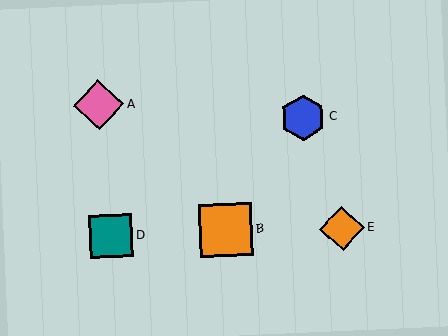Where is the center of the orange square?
The center of the orange square is at (226, 230).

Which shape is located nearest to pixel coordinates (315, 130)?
The blue hexagon (labeled C) at (303, 118) is nearest to that location.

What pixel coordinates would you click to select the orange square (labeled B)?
Click at (226, 230) to select the orange square B.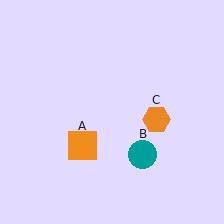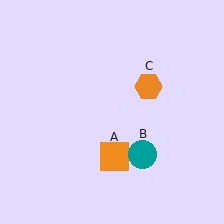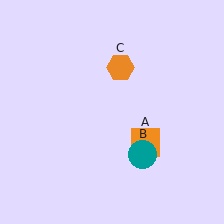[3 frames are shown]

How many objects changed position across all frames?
2 objects changed position: orange square (object A), orange hexagon (object C).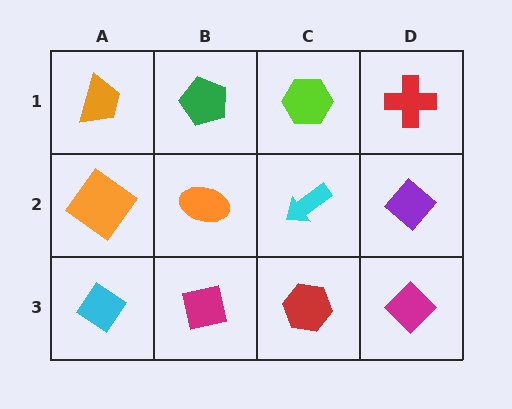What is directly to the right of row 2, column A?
An orange ellipse.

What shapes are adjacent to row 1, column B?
An orange ellipse (row 2, column B), an orange trapezoid (row 1, column A), a lime hexagon (row 1, column C).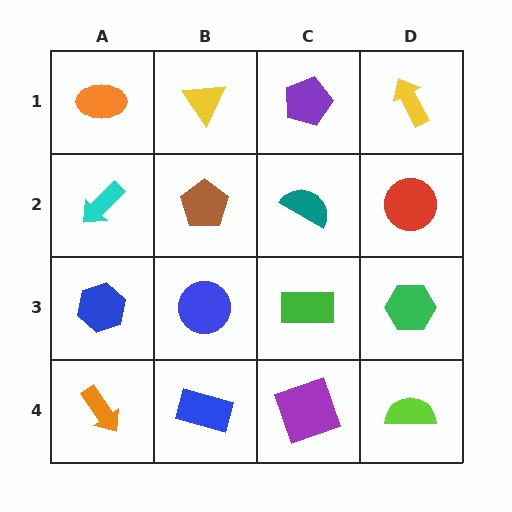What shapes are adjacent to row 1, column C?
A teal semicircle (row 2, column C), a yellow triangle (row 1, column B), a yellow arrow (row 1, column D).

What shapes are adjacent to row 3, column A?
A cyan arrow (row 2, column A), an orange arrow (row 4, column A), a blue circle (row 3, column B).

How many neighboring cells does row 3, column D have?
3.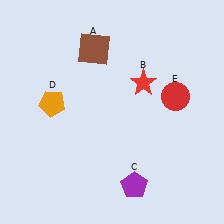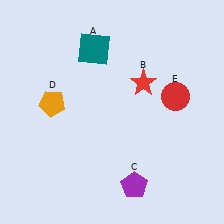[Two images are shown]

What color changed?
The square (A) changed from brown in Image 1 to teal in Image 2.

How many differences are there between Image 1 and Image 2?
There is 1 difference between the two images.